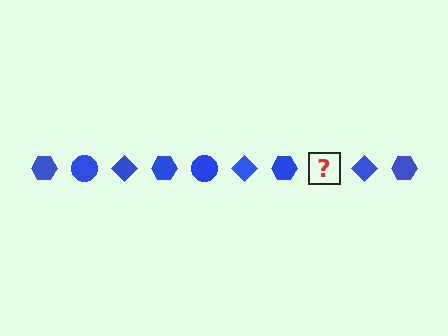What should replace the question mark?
The question mark should be replaced with a blue circle.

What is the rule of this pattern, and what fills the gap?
The rule is that the pattern cycles through hexagon, circle, diamond shapes in blue. The gap should be filled with a blue circle.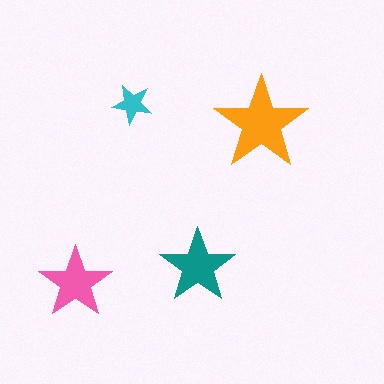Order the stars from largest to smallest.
the orange one, the teal one, the pink one, the cyan one.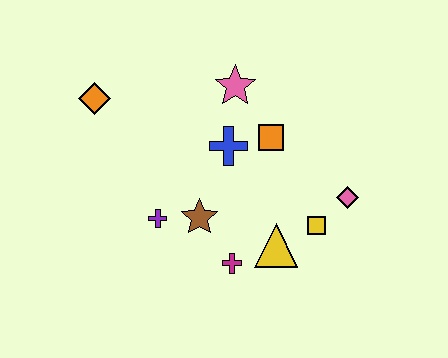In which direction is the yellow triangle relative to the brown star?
The yellow triangle is to the right of the brown star.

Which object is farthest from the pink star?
The magenta cross is farthest from the pink star.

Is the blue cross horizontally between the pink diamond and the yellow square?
No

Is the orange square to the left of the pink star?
No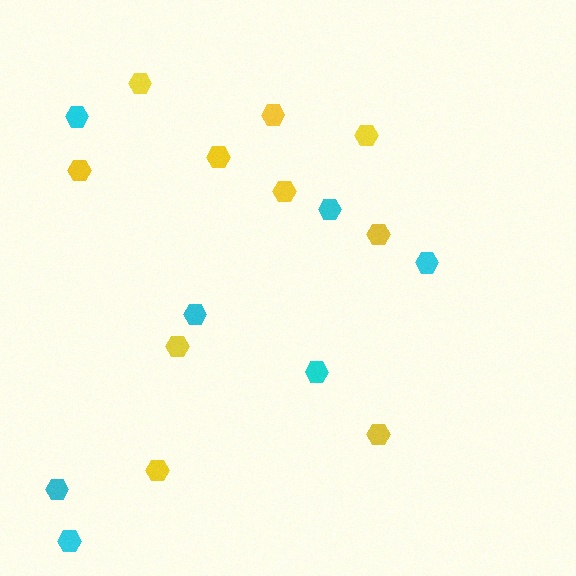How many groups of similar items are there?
There are 2 groups: one group of cyan hexagons (7) and one group of yellow hexagons (10).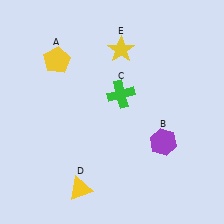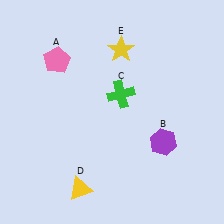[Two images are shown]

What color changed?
The pentagon (A) changed from yellow in Image 1 to pink in Image 2.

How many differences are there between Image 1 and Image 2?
There is 1 difference between the two images.